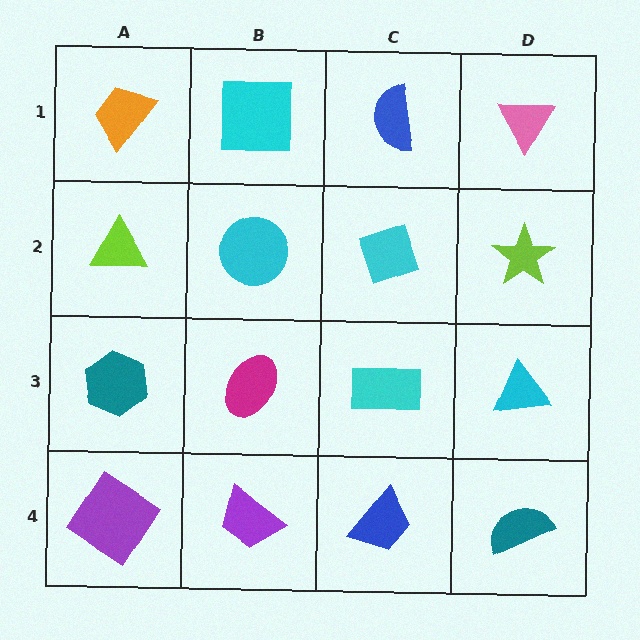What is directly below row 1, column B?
A cyan circle.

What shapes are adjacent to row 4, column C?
A cyan rectangle (row 3, column C), a purple trapezoid (row 4, column B), a teal semicircle (row 4, column D).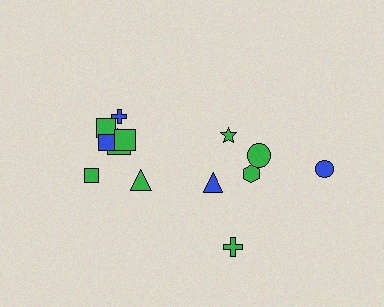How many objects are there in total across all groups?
There are 14 objects.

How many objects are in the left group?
There are 8 objects.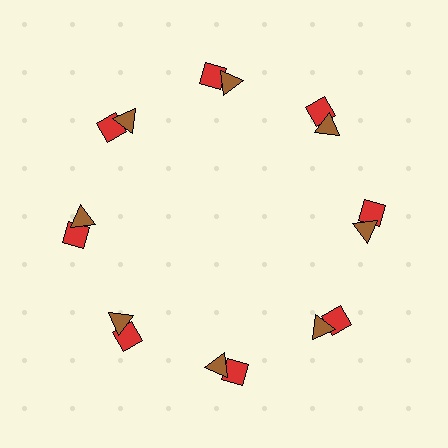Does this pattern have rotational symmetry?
Yes, this pattern has 8-fold rotational symmetry. It looks the same after rotating 45 degrees around the center.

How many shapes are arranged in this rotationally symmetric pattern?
There are 16 shapes, arranged in 8 groups of 2.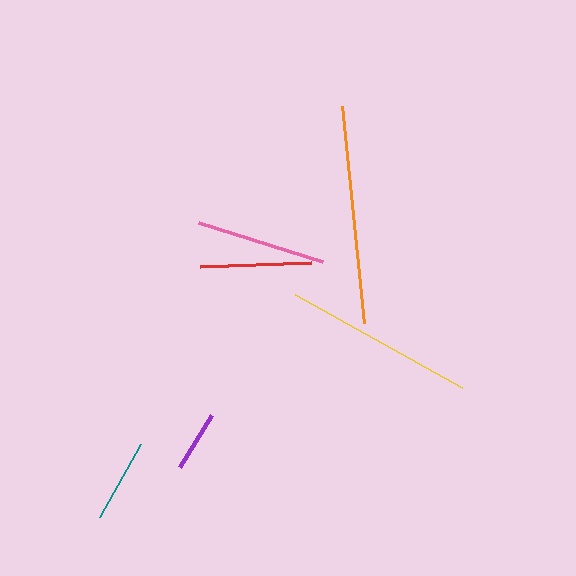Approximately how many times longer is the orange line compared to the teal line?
The orange line is approximately 2.6 times the length of the teal line.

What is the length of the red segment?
The red segment is approximately 112 pixels long.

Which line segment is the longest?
The orange line is the longest at approximately 218 pixels.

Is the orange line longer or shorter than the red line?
The orange line is longer than the red line.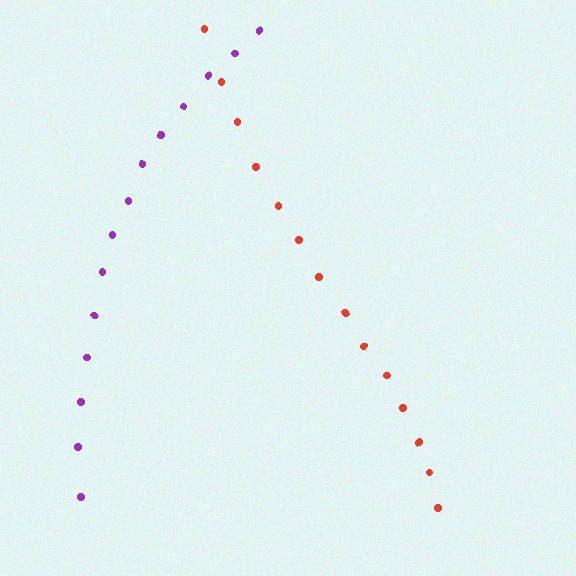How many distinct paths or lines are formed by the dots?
There are 2 distinct paths.